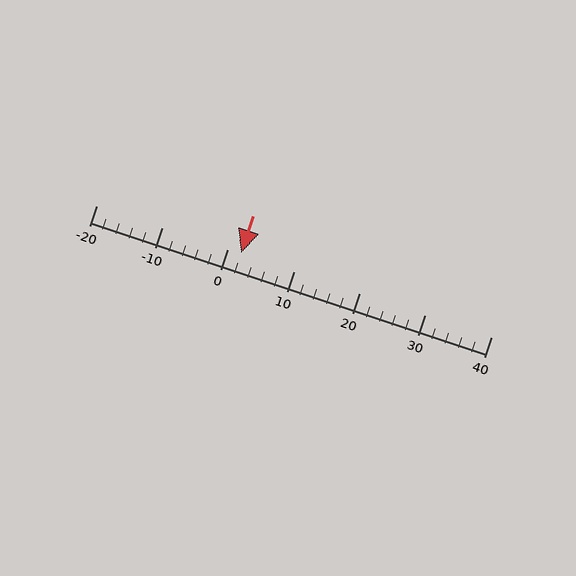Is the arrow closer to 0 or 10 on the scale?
The arrow is closer to 0.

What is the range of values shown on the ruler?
The ruler shows values from -20 to 40.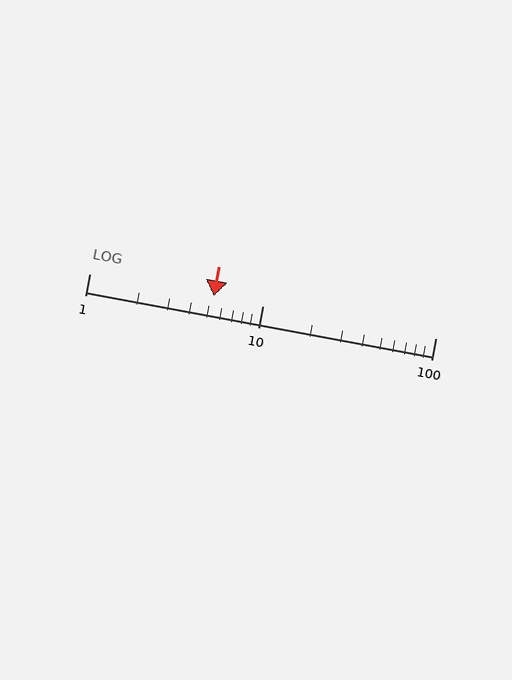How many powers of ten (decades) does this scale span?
The scale spans 2 decades, from 1 to 100.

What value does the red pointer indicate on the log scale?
The pointer indicates approximately 5.2.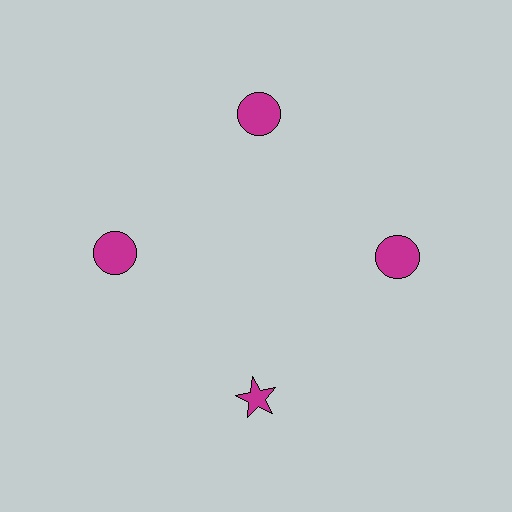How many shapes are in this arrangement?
There are 4 shapes arranged in a ring pattern.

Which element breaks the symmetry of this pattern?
The magenta star at roughly the 6 o'clock position breaks the symmetry. All other shapes are magenta circles.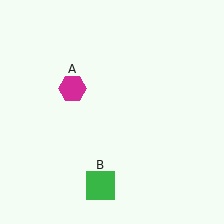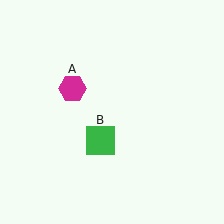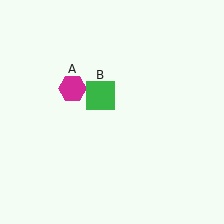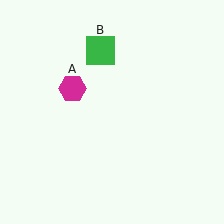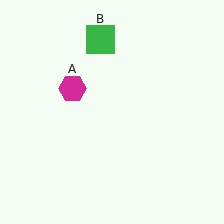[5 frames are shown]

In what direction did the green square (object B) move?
The green square (object B) moved up.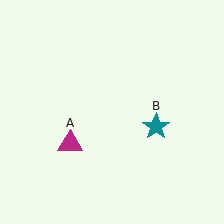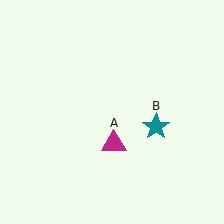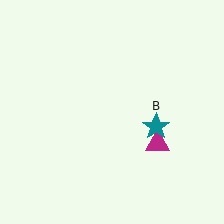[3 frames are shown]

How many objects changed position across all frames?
1 object changed position: magenta triangle (object A).